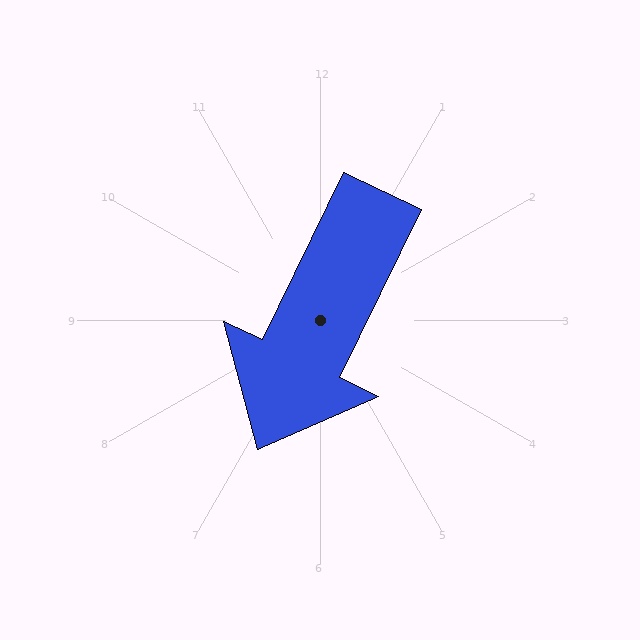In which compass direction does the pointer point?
Southwest.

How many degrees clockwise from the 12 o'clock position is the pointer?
Approximately 206 degrees.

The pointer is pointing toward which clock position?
Roughly 7 o'clock.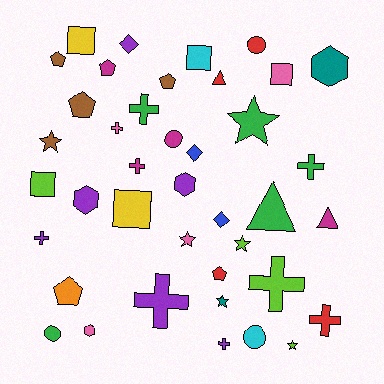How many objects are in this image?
There are 40 objects.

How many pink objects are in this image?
There are 4 pink objects.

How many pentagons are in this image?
There are 6 pentagons.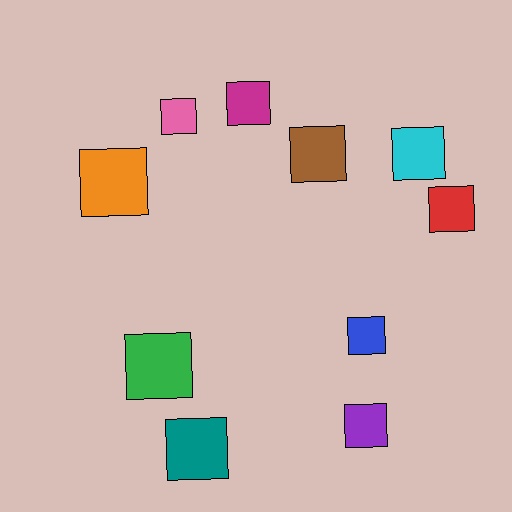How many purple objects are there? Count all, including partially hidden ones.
There is 1 purple object.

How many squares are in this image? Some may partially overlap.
There are 10 squares.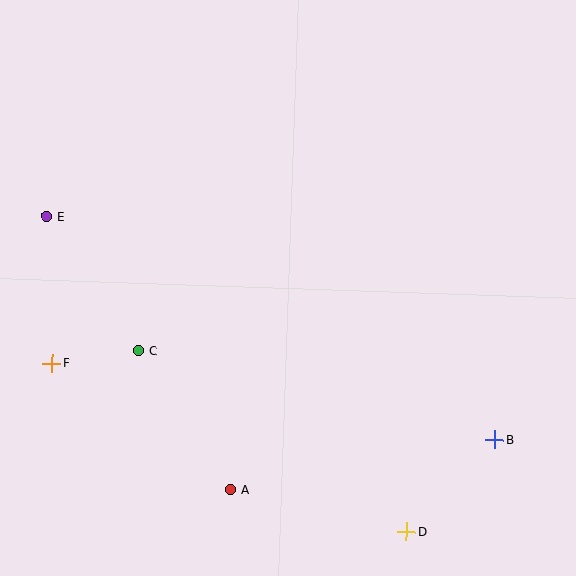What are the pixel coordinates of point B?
Point B is at (495, 439).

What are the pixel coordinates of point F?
Point F is at (52, 363).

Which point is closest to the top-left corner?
Point E is closest to the top-left corner.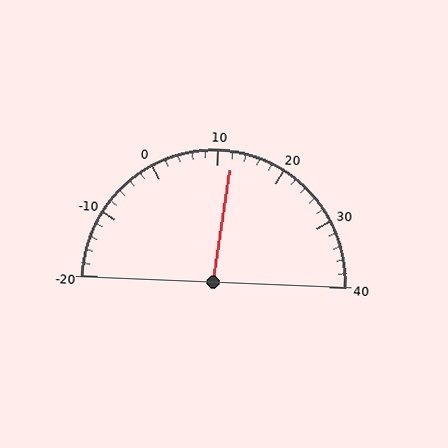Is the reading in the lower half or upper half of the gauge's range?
The reading is in the upper half of the range (-20 to 40).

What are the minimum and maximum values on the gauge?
The gauge ranges from -20 to 40.